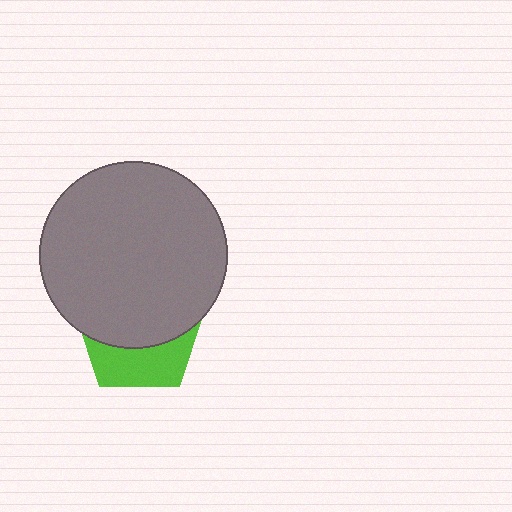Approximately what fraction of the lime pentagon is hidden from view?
Roughly 62% of the lime pentagon is hidden behind the gray circle.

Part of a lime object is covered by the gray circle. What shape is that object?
It is a pentagon.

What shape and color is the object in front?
The object in front is a gray circle.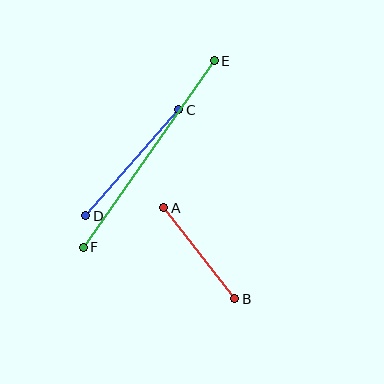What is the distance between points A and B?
The distance is approximately 116 pixels.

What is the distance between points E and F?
The distance is approximately 228 pixels.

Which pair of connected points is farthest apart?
Points E and F are farthest apart.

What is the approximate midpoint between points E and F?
The midpoint is at approximately (149, 154) pixels.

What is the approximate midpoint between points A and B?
The midpoint is at approximately (199, 253) pixels.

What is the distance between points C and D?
The distance is approximately 141 pixels.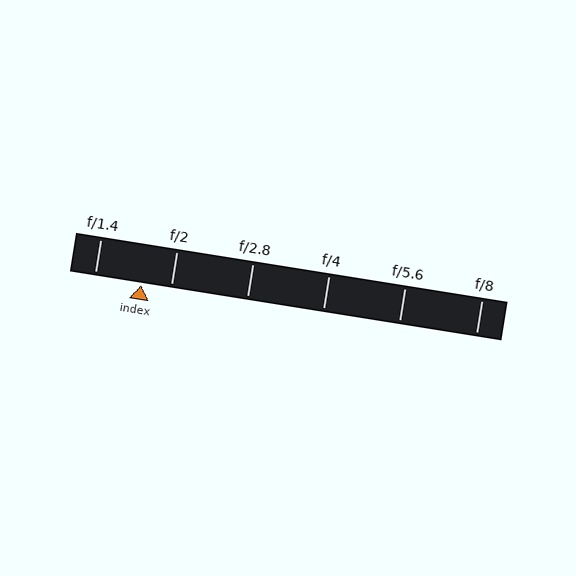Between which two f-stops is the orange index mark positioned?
The index mark is between f/1.4 and f/2.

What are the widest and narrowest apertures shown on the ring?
The widest aperture shown is f/1.4 and the narrowest is f/8.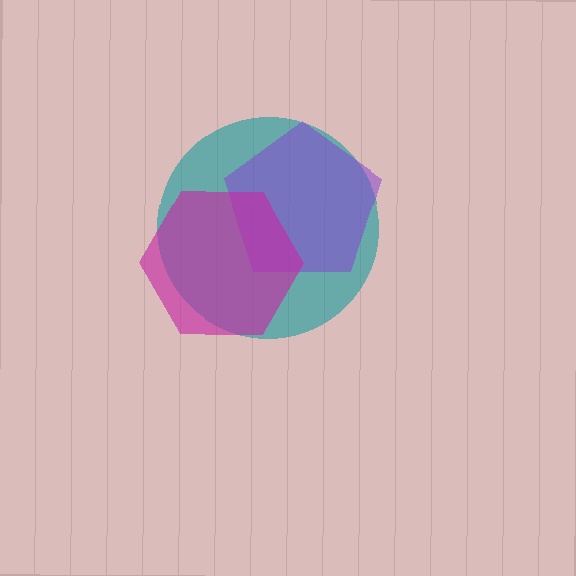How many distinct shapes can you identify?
There are 3 distinct shapes: a teal circle, a purple pentagon, a magenta hexagon.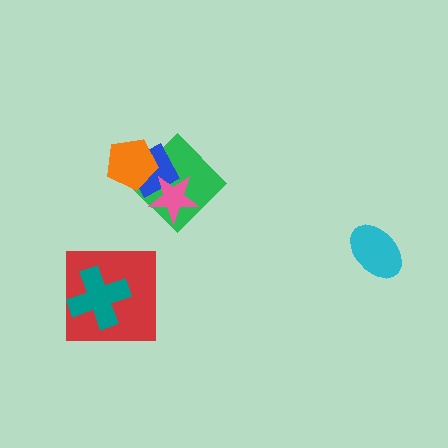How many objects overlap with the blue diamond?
3 objects overlap with the blue diamond.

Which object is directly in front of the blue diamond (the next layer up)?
The orange pentagon is directly in front of the blue diamond.